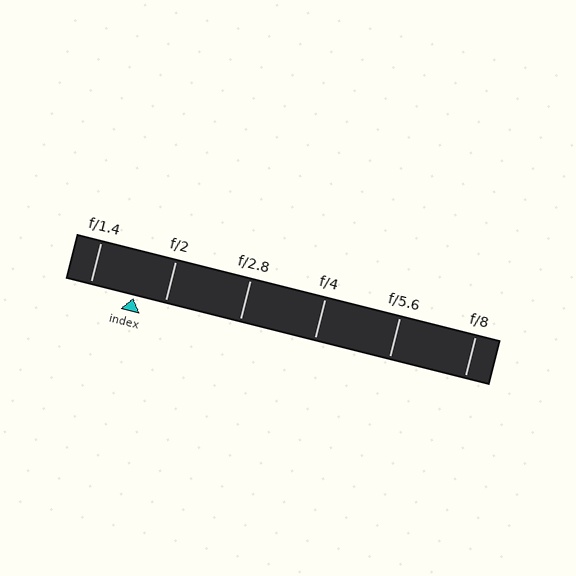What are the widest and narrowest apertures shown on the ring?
The widest aperture shown is f/1.4 and the narrowest is f/8.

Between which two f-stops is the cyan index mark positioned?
The index mark is between f/1.4 and f/2.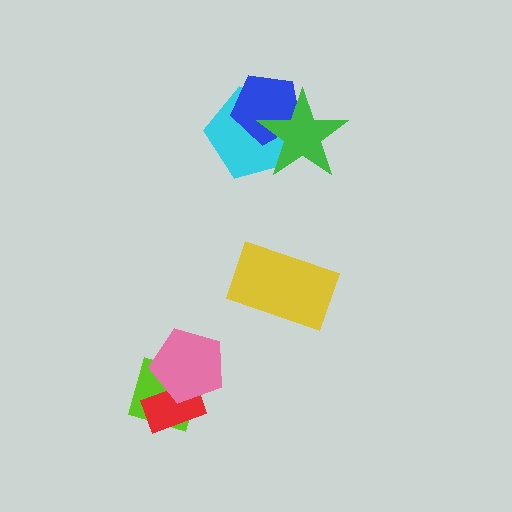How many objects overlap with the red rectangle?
2 objects overlap with the red rectangle.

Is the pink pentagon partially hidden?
No, no other shape covers it.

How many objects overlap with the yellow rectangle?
0 objects overlap with the yellow rectangle.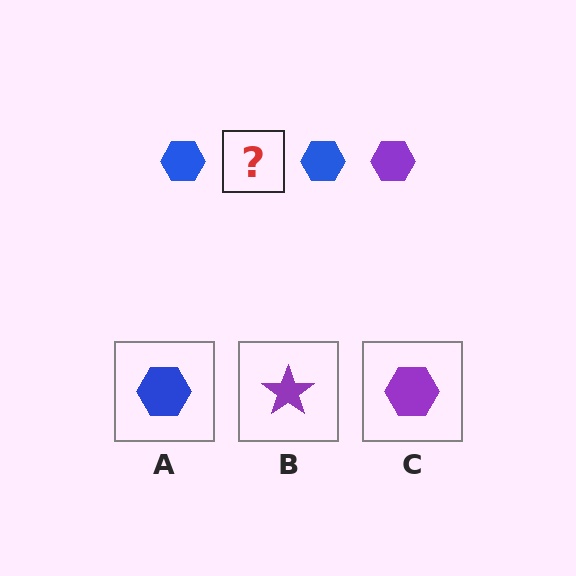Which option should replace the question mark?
Option C.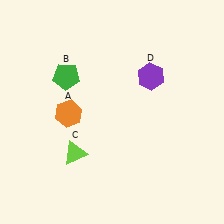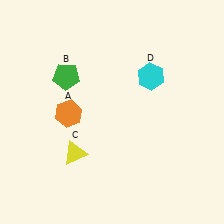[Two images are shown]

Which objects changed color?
C changed from lime to yellow. D changed from purple to cyan.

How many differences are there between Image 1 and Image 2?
There are 2 differences between the two images.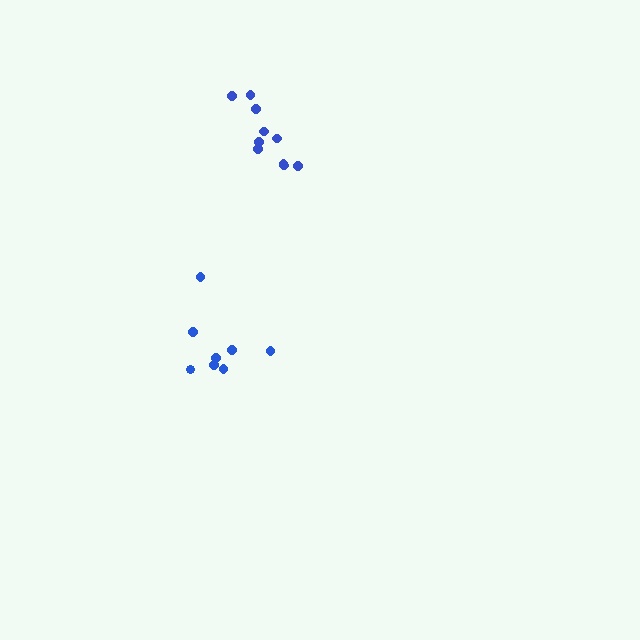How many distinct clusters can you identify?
There are 2 distinct clusters.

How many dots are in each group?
Group 1: 8 dots, Group 2: 10 dots (18 total).